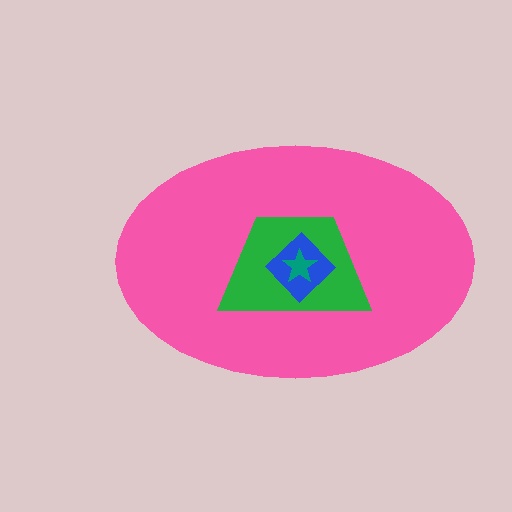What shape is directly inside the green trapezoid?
The blue diamond.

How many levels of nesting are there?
4.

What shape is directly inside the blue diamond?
The teal star.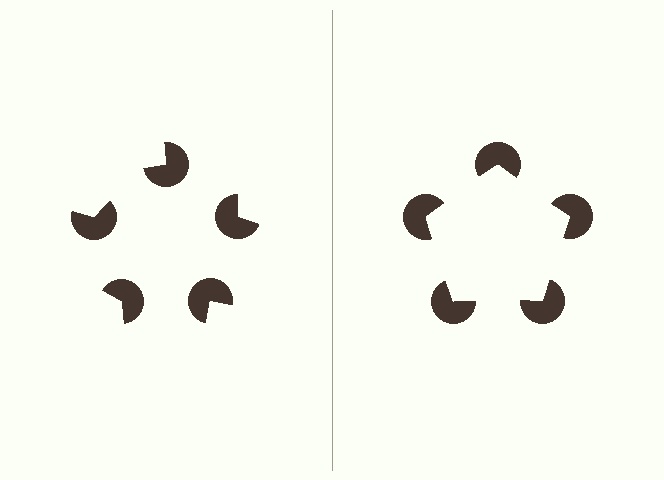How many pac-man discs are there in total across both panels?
10 — 5 on each side.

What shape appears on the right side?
An illusory pentagon.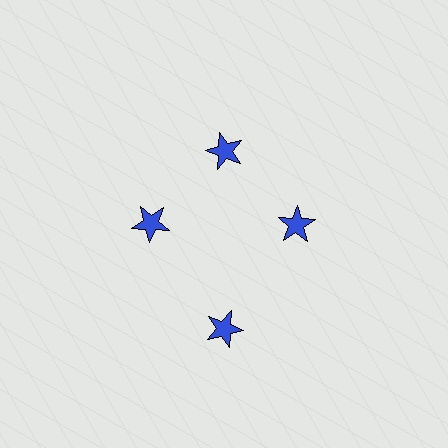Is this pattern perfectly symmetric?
No. The 4 blue stars are arranged in a ring, but one element near the 6 o'clock position is pushed outward from the center, breaking the 4-fold rotational symmetry.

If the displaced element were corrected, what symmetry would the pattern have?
It would have 4-fold rotational symmetry — the pattern would map onto itself every 90 degrees.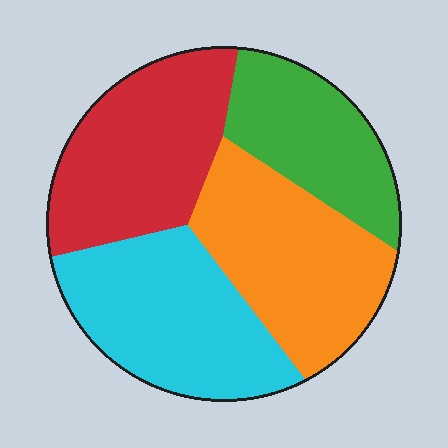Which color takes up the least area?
Green, at roughly 20%.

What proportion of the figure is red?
Red covers around 25% of the figure.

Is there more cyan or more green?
Cyan.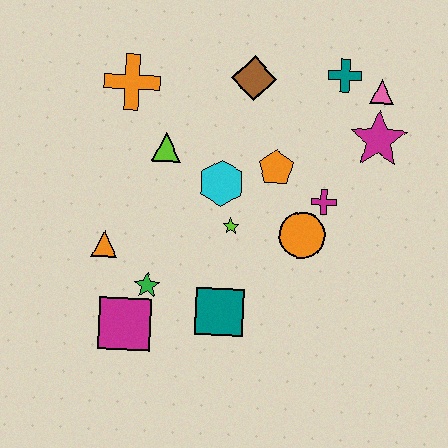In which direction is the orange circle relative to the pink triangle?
The orange circle is below the pink triangle.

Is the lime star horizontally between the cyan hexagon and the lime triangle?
No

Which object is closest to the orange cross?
The lime triangle is closest to the orange cross.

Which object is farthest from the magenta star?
The magenta square is farthest from the magenta star.